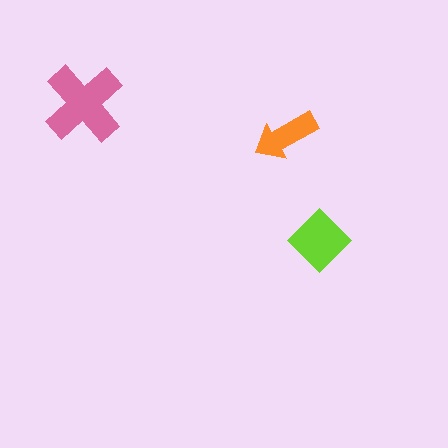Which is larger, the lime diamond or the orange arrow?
The lime diamond.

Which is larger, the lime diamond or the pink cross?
The pink cross.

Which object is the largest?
The pink cross.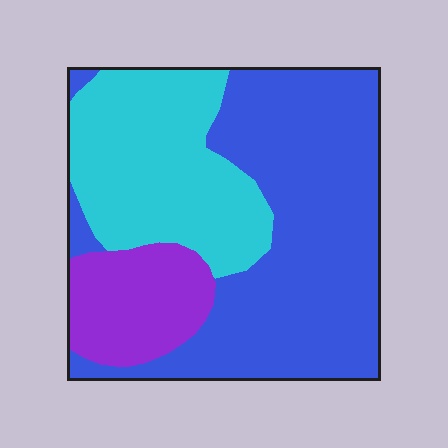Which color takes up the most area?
Blue, at roughly 55%.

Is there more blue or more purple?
Blue.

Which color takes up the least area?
Purple, at roughly 15%.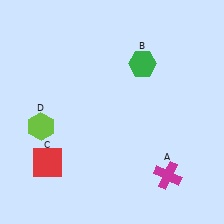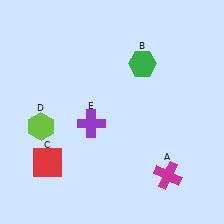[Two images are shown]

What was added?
A purple cross (E) was added in Image 2.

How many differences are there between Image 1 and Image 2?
There is 1 difference between the two images.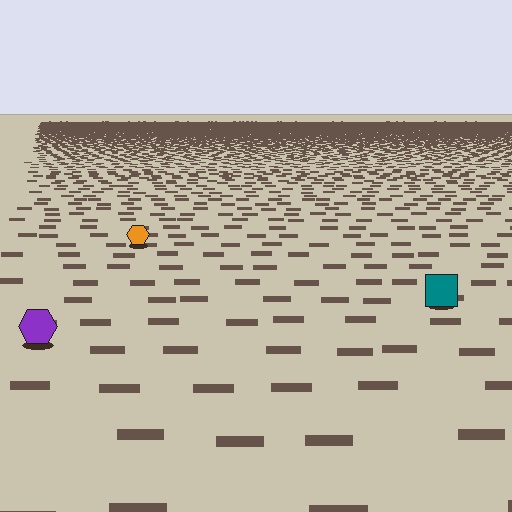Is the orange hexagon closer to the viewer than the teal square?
No. The teal square is closer — you can tell from the texture gradient: the ground texture is coarser near it.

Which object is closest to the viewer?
The purple hexagon is closest. The texture marks near it are larger and more spread out.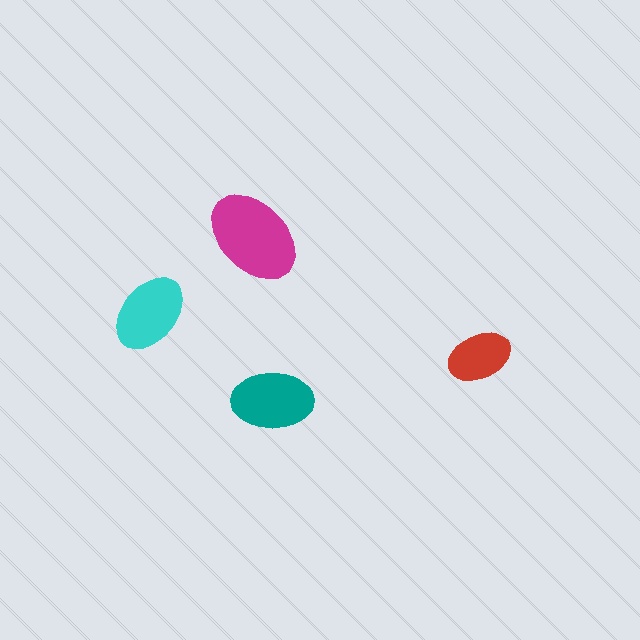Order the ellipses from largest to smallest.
the magenta one, the teal one, the cyan one, the red one.